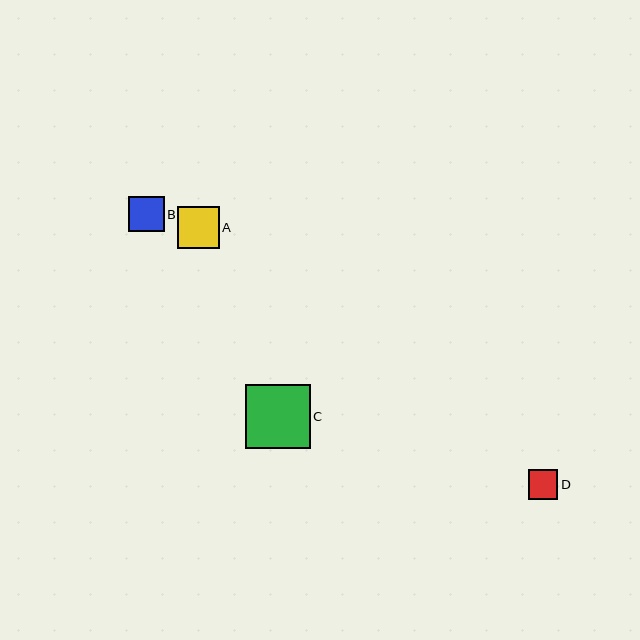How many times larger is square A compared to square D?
Square A is approximately 1.4 times the size of square D.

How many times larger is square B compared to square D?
Square B is approximately 1.2 times the size of square D.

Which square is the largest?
Square C is the largest with a size of approximately 64 pixels.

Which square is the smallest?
Square D is the smallest with a size of approximately 30 pixels.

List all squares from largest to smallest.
From largest to smallest: C, A, B, D.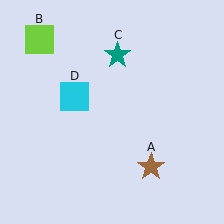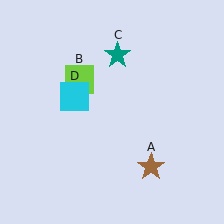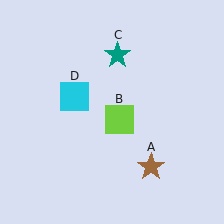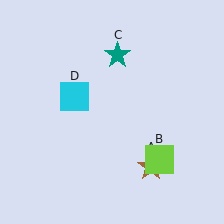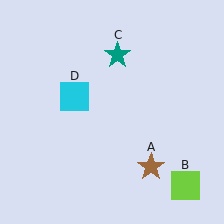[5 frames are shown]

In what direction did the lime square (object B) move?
The lime square (object B) moved down and to the right.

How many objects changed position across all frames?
1 object changed position: lime square (object B).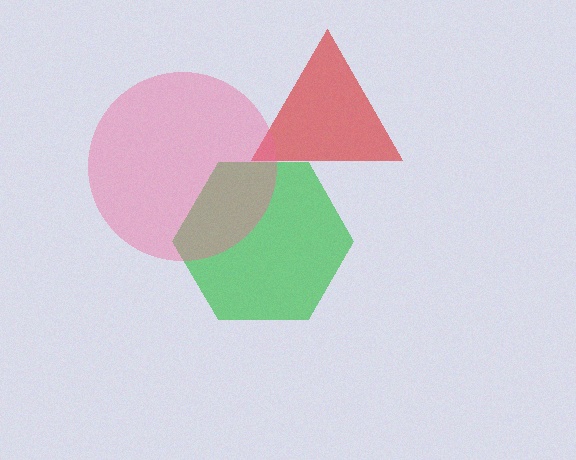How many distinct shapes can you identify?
There are 3 distinct shapes: a green hexagon, a red triangle, a pink circle.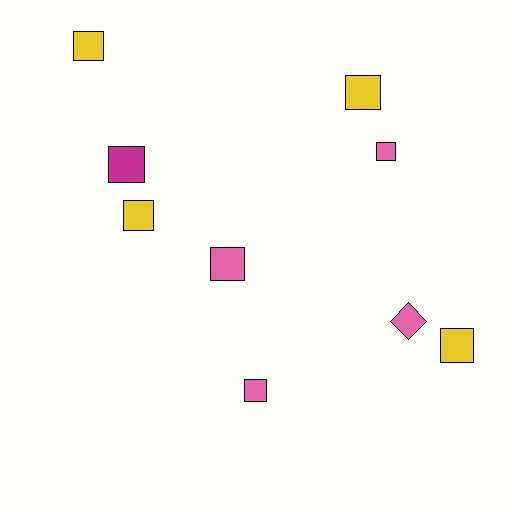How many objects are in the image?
There are 9 objects.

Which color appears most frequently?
Yellow, with 4 objects.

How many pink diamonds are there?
There is 1 pink diamond.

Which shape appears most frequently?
Square, with 8 objects.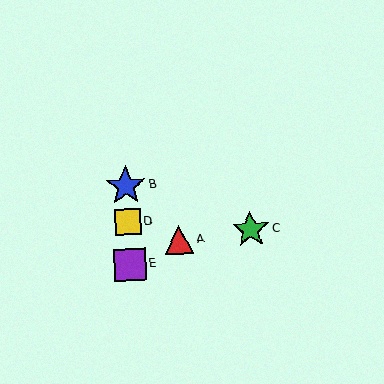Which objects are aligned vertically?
Objects B, D, E are aligned vertically.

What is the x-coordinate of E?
Object E is at x≈130.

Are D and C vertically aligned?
No, D is at x≈128 and C is at x≈251.